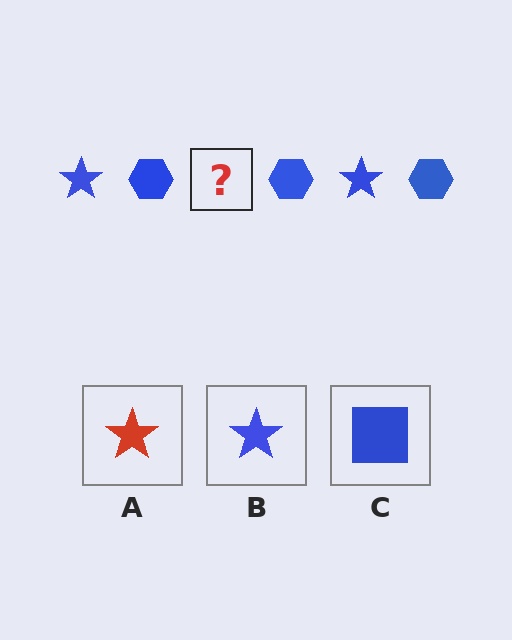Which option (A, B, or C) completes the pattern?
B.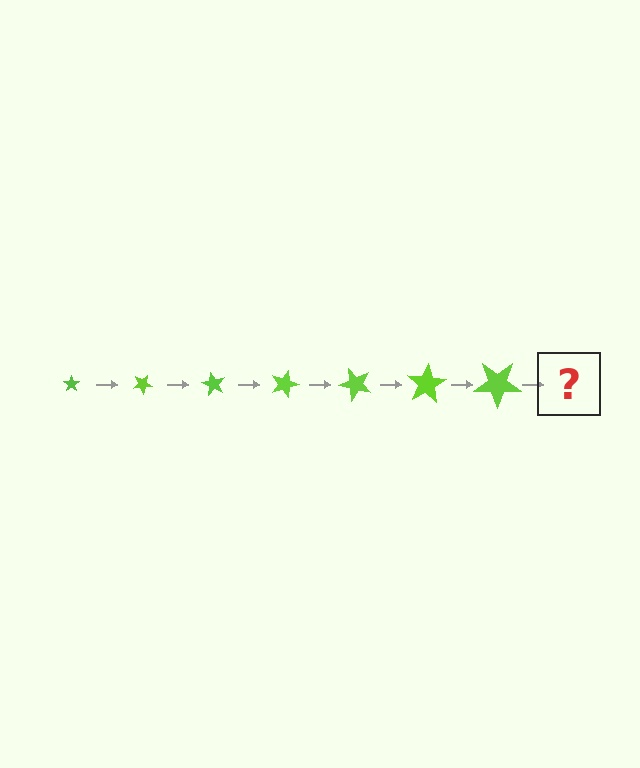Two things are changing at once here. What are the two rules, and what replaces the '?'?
The two rules are that the star grows larger each step and it rotates 30 degrees each step. The '?' should be a star, larger than the previous one and rotated 210 degrees from the start.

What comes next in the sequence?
The next element should be a star, larger than the previous one and rotated 210 degrees from the start.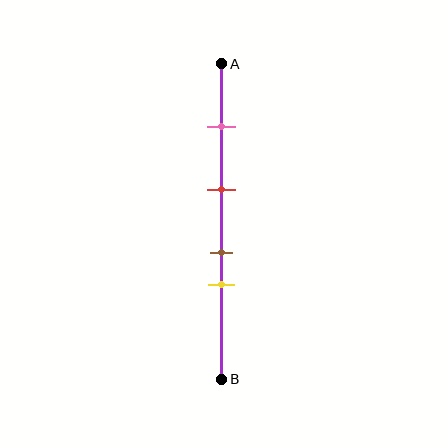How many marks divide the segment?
There are 4 marks dividing the segment.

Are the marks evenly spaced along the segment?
No, the marks are not evenly spaced.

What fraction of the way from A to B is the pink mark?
The pink mark is approximately 20% (0.2) of the way from A to B.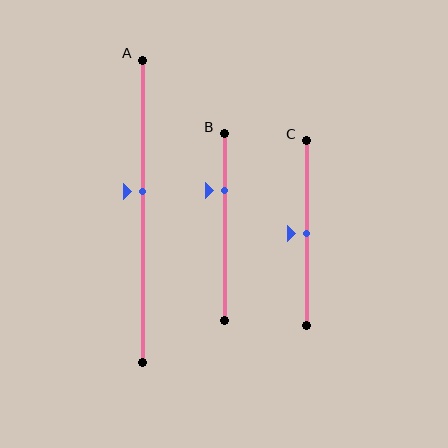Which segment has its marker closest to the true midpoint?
Segment C has its marker closest to the true midpoint.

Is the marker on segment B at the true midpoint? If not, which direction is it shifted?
No, the marker on segment B is shifted upward by about 19% of the segment length.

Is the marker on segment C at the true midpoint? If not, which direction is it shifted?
Yes, the marker on segment C is at the true midpoint.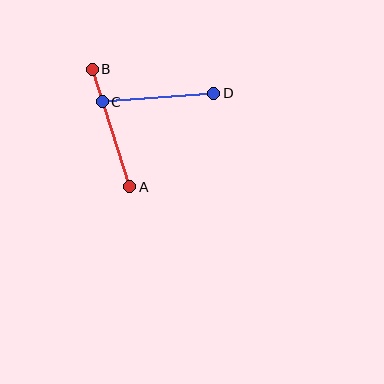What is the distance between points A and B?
The distance is approximately 123 pixels.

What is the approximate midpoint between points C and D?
The midpoint is at approximately (158, 98) pixels.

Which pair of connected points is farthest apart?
Points A and B are farthest apart.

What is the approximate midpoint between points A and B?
The midpoint is at approximately (111, 128) pixels.